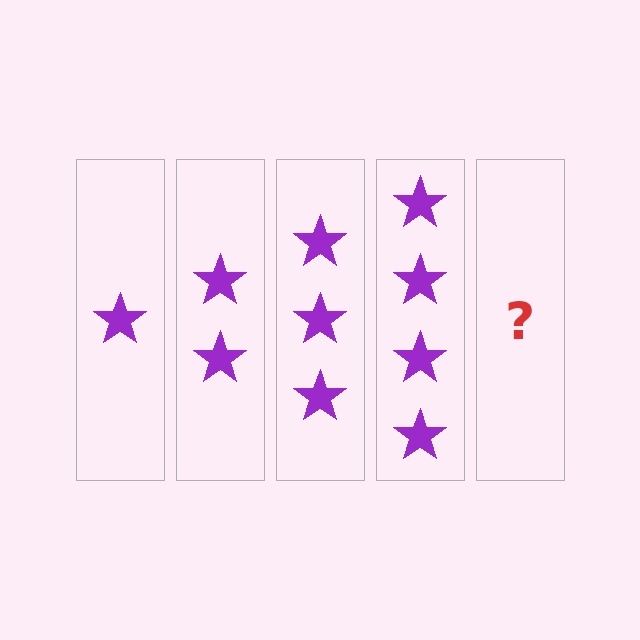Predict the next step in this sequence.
The next step is 5 stars.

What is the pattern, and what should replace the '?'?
The pattern is that each step adds one more star. The '?' should be 5 stars.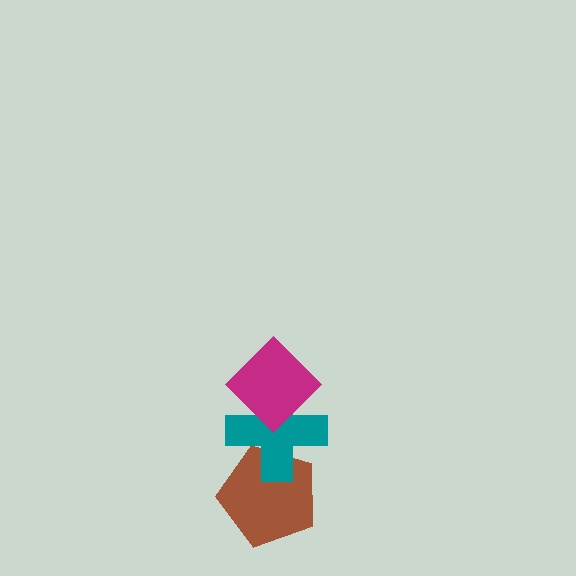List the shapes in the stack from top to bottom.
From top to bottom: the magenta diamond, the teal cross, the brown pentagon.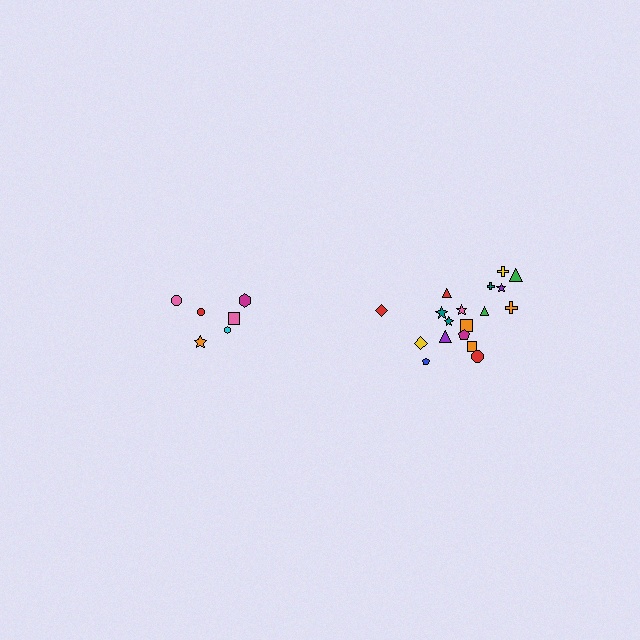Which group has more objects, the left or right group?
The right group.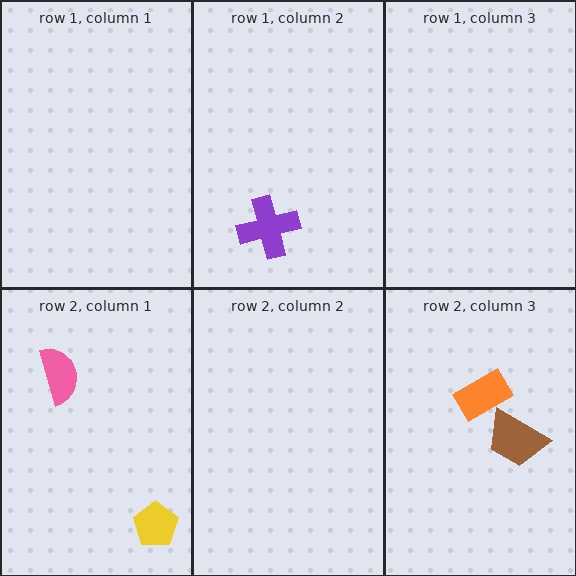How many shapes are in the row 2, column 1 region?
2.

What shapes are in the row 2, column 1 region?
The pink semicircle, the yellow pentagon.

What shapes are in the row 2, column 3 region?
The orange rectangle, the brown trapezoid.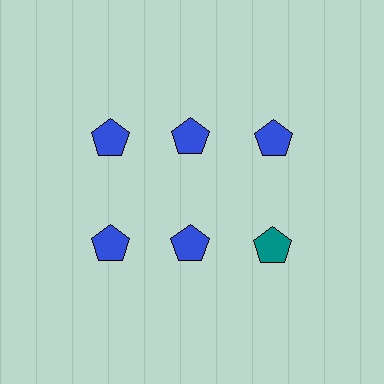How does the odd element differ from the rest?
It has a different color: teal instead of blue.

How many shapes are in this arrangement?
There are 6 shapes arranged in a grid pattern.